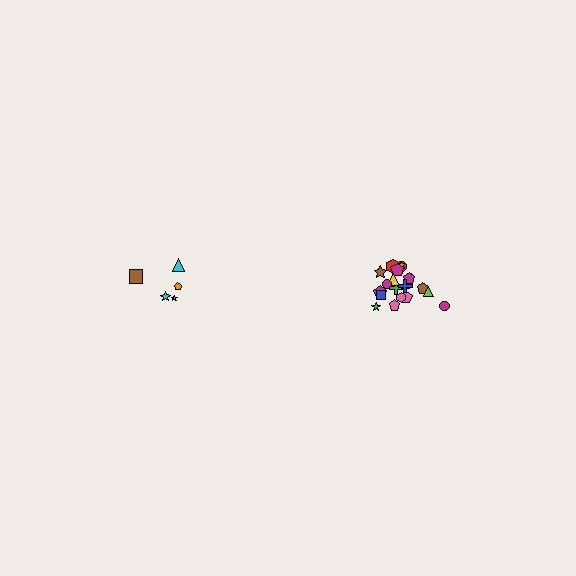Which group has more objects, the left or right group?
The right group.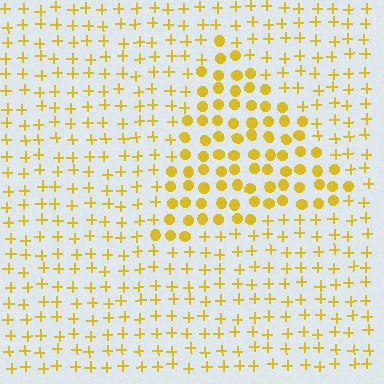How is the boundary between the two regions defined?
The boundary is defined by a change in element shape: circles inside vs. plus signs outside. All elements share the same color and spacing.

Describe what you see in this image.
The image is filled with small yellow elements arranged in a uniform grid. A triangle-shaped region contains circles, while the surrounding area contains plus signs. The boundary is defined purely by the change in element shape.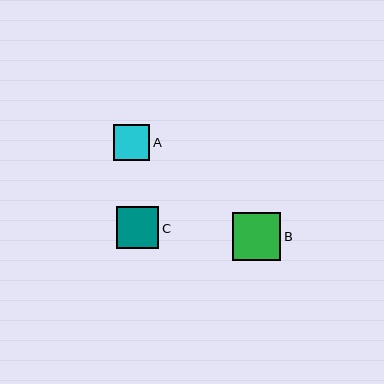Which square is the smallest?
Square A is the smallest with a size of approximately 37 pixels.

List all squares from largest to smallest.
From largest to smallest: B, C, A.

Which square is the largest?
Square B is the largest with a size of approximately 48 pixels.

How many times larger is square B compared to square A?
Square B is approximately 1.3 times the size of square A.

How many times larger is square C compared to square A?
Square C is approximately 1.2 times the size of square A.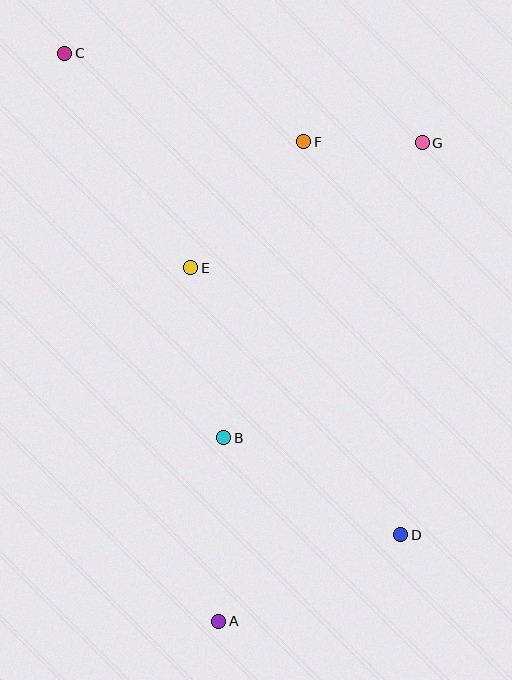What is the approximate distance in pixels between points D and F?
The distance between D and F is approximately 405 pixels.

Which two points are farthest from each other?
Points A and C are farthest from each other.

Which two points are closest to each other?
Points F and G are closest to each other.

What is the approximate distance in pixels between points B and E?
The distance between B and E is approximately 173 pixels.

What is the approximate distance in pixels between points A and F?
The distance between A and F is approximately 487 pixels.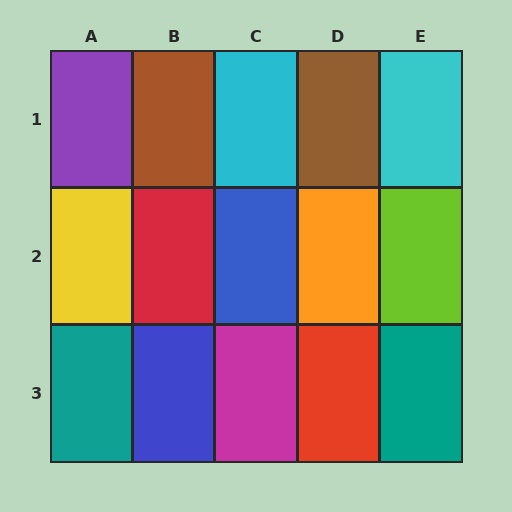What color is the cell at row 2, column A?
Yellow.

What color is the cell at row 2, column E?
Lime.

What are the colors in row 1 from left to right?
Purple, brown, cyan, brown, cyan.